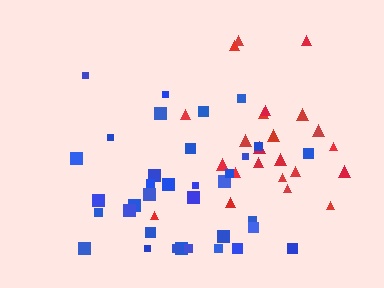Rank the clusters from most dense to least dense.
blue, red.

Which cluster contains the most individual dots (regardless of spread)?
Blue (35).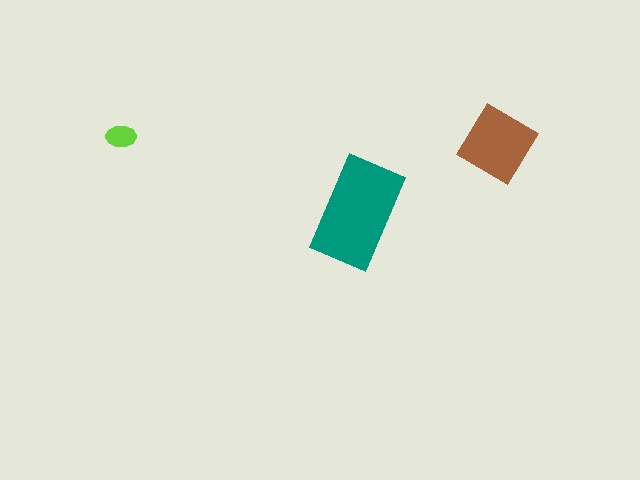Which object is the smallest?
The lime ellipse.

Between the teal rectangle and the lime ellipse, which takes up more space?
The teal rectangle.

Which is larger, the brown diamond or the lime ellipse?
The brown diamond.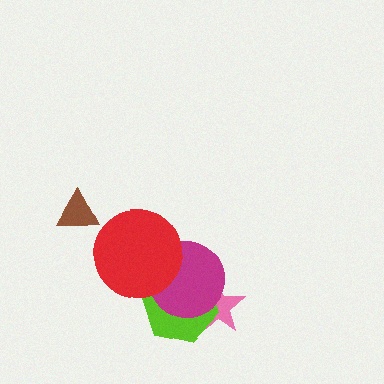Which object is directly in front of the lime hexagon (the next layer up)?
The magenta circle is directly in front of the lime hexagon.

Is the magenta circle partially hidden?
Yes, it is partially covered by another shape.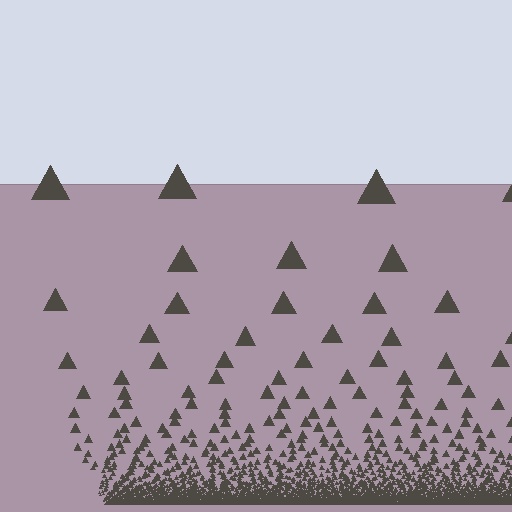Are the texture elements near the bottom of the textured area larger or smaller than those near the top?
Smaller. The gradient is inverted — elements near the bottom are smaller and denser.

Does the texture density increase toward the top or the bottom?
Density increases toward the bottom.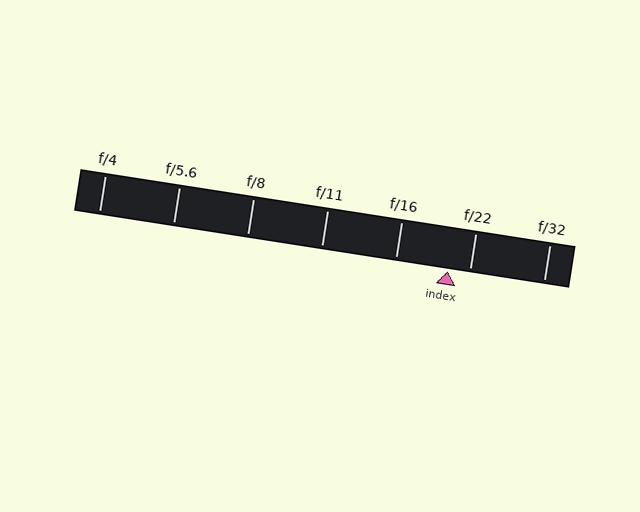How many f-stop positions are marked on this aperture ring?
There are 7 f-stop positions marked.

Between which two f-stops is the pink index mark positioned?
The index mark is between f/16 and f/22.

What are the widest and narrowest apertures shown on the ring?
The widest aperture shown is f/4 and the narrowest is f/32.